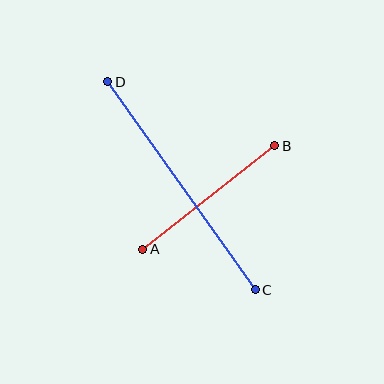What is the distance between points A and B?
The distance is approximately 168 pixels.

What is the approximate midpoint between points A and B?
The midpoint is at approximately (209, 197) pixels.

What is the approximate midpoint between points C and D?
The midpoint is at approximately (182, 186) pixels.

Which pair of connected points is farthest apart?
Points C and D are farthest apart.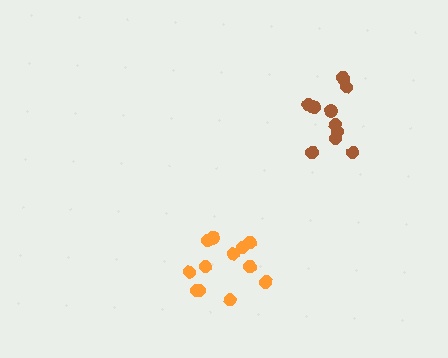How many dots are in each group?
Group 1: 12 dots, Group 2: 12 dots (24 total).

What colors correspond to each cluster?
The clusters are colored: brown, orange.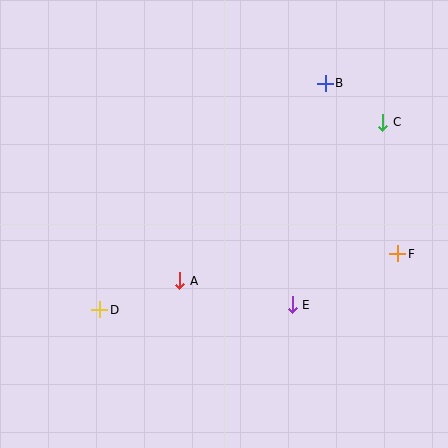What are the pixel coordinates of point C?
Point C is at (383, 122).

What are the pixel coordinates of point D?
Point D is at (100, 310).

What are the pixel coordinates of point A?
Point A is at (180, 281).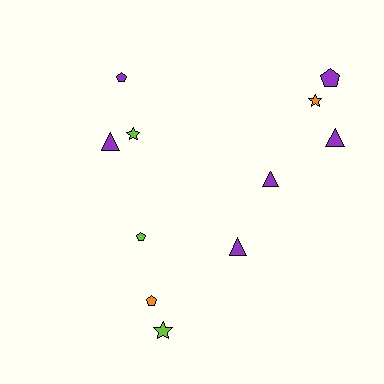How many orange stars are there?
There is 1 orange star.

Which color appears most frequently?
Purple, with 6 objects.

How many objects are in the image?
There are 11 objects.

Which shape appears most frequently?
Pentagon, with 4 objects.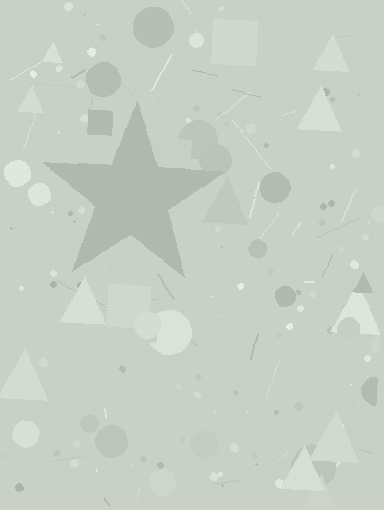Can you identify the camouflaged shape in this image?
The camouflaged shape is a star.